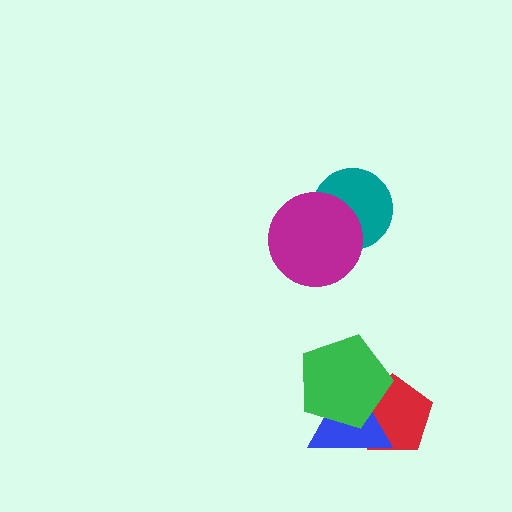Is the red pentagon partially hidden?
Yes, it is partially covered by another shape.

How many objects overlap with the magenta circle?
1 object overlaps with the magenta circle.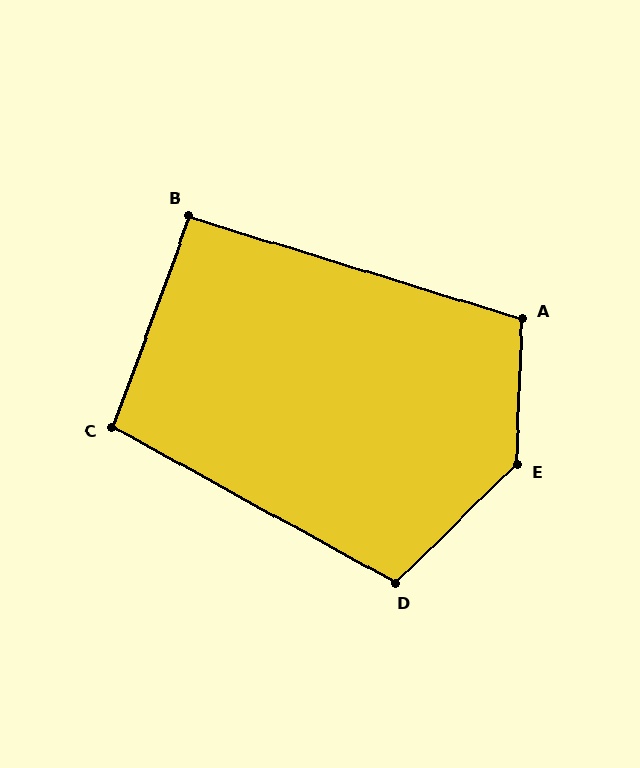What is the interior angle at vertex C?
Approximately 99 degrees (obtuse).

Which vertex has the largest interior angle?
E, at approximately 136 degrees.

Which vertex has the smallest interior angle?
B, at approximately 93 degrees.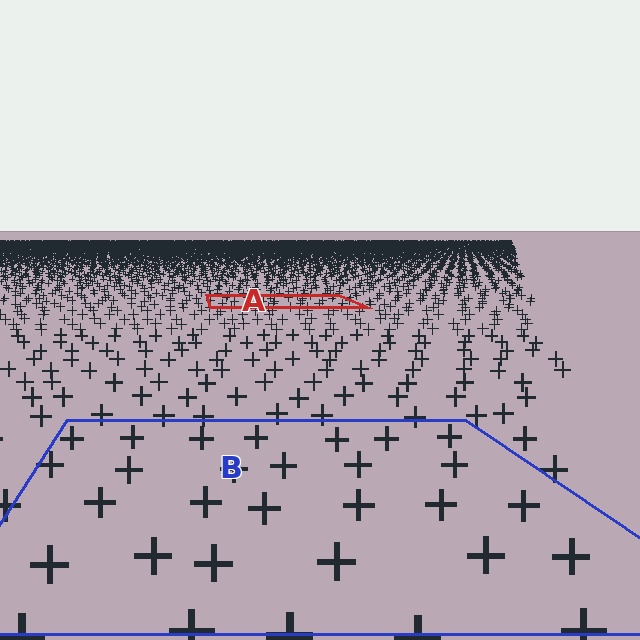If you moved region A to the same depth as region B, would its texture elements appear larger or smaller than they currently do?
They would appear larger. At a closer depth, the same texture elements are projected at a bigger on-screen size.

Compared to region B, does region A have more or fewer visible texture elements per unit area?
Region A has more texture elements per unit area — they are packed more densely because it is farther away.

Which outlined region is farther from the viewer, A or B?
Region A is farther from the viewer — the texture elements inside it appear smaller and more densely packed.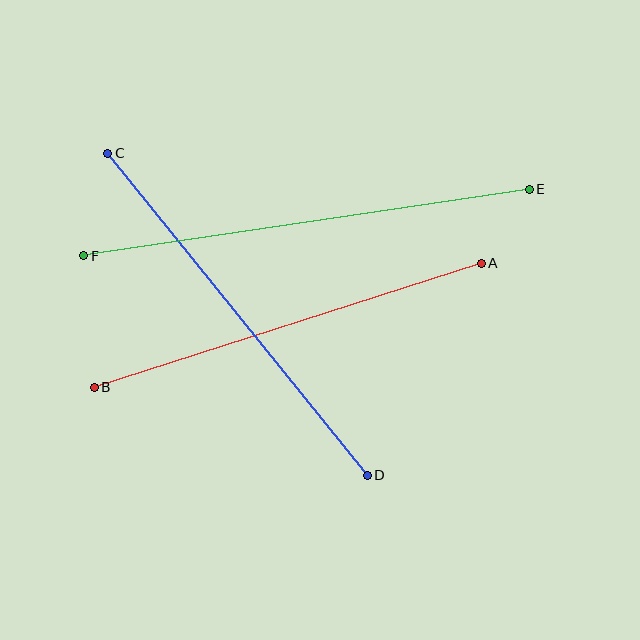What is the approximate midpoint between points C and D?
The midpoint is at approximately (237, 314) pixels.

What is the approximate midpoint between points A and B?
The midpoint is at approximately (288, 325) pixels.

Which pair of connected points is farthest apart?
Points E and F are farthest apart.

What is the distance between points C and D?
The distance is approximately 414 pixels.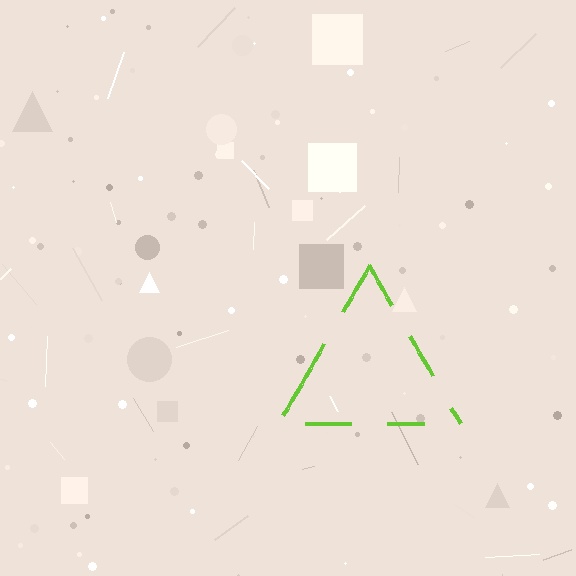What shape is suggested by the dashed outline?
The dashed outline suggests a triangle.